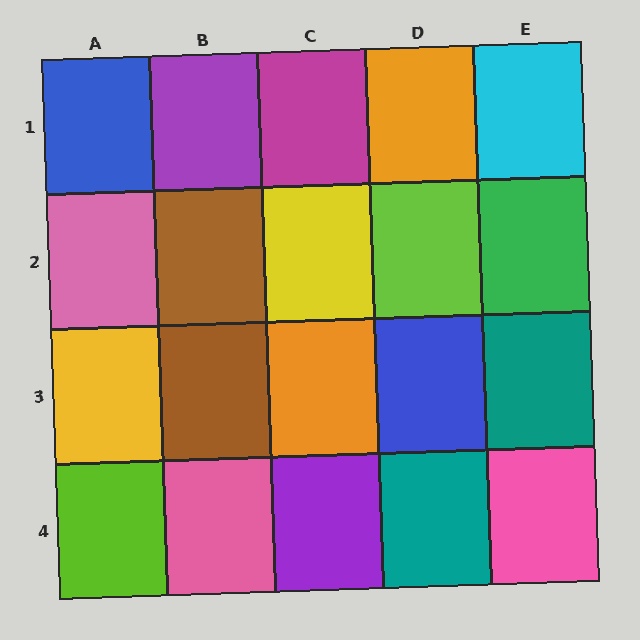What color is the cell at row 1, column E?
Cyan.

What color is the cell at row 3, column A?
Yellow.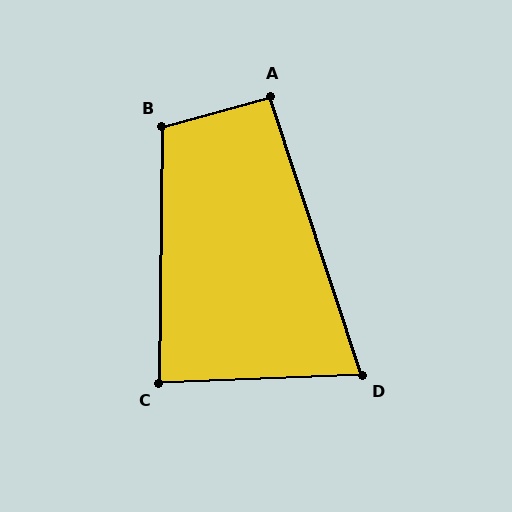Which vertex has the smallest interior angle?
D, at approximately 74 degrees.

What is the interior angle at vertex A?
Approximately 93 degrees (approximately right).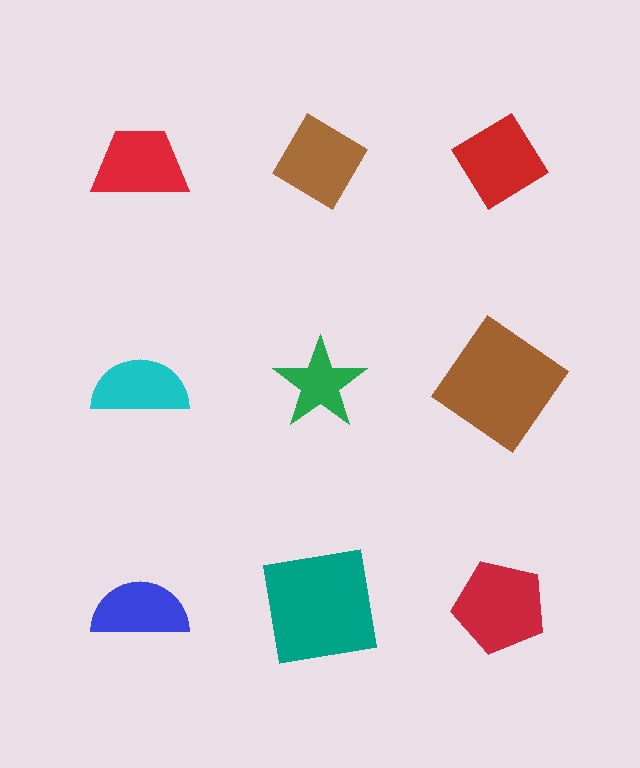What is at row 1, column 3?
A red diamond.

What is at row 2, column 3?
A brown diamond.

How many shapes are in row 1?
3 shapes.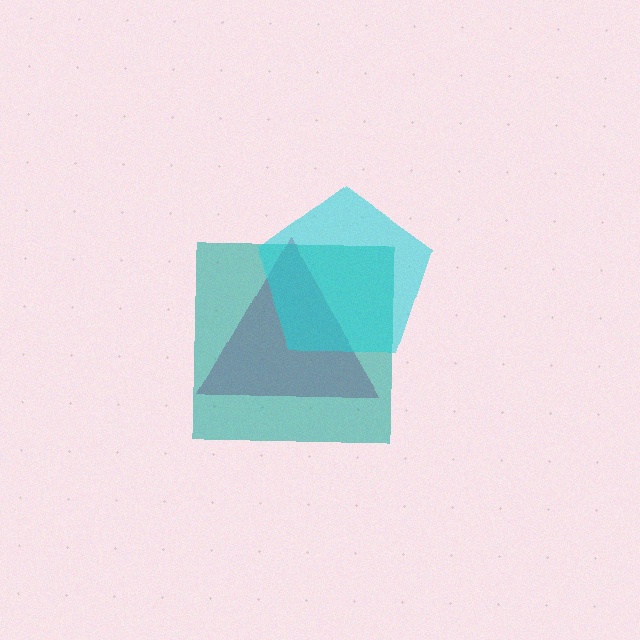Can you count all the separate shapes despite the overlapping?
Yes, there are 3 separate shapes.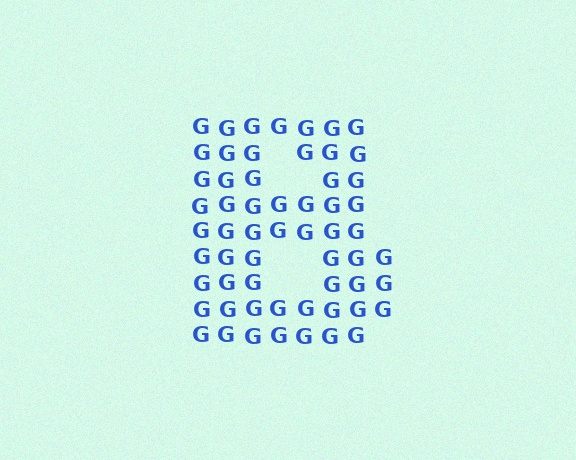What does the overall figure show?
The overall figure shows the letter B.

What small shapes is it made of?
It is made of small letter G's.